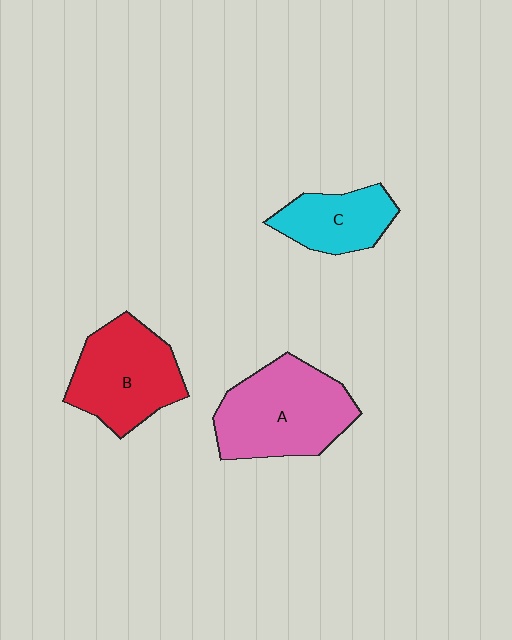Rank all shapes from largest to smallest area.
From largest to smallest: A (pink), B (red), C (cyan).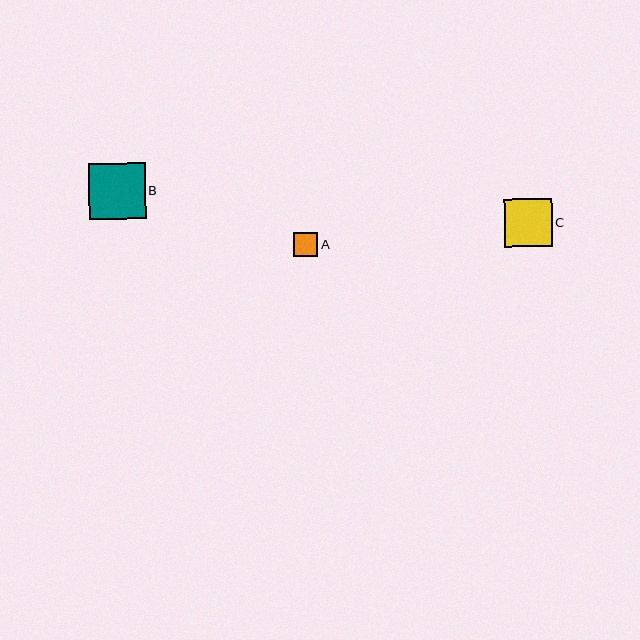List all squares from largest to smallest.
From largest to smallest: B, C, A.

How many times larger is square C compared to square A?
Square C is approximately 1.9 times the size of square A.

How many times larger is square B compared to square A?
Square B is approximately 2.3 times the size of square A.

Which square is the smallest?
Square A is the smallest with a size of approximately 24 pixels.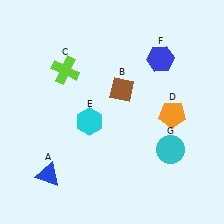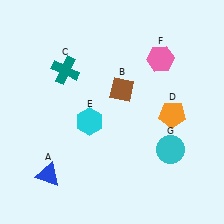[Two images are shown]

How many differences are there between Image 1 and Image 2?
There are 2 differences between the two images.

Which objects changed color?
C changed from lime to teal. F changed from blue to pink.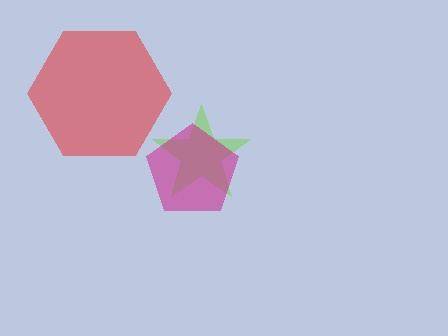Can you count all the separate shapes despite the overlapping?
Yes, there are 3 separate shapes.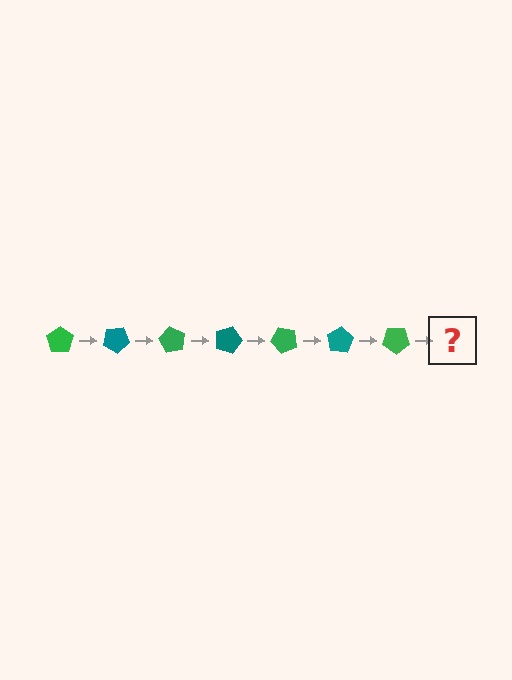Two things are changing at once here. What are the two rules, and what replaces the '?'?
The two rules are that it rotates 30 degrees each step and the color cycles through green and teal. The '?' should be a teal pentagon, rotated 210 degrees from the start.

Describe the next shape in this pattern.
It should be a teal pentagon, rotated 210 degrees from the start.